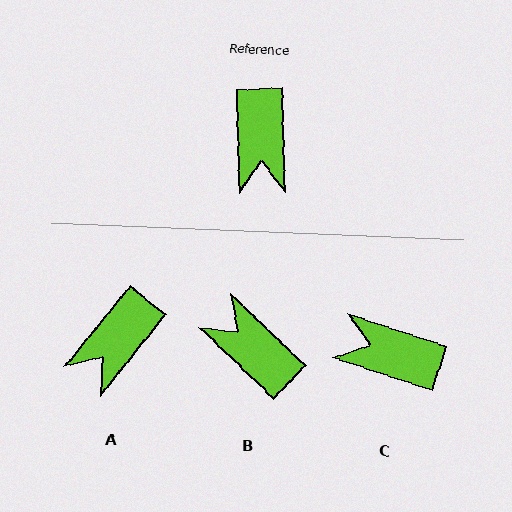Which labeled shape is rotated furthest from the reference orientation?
B, about 135 degrees away.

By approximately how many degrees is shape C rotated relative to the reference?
Approximately 110 degrees clockwise.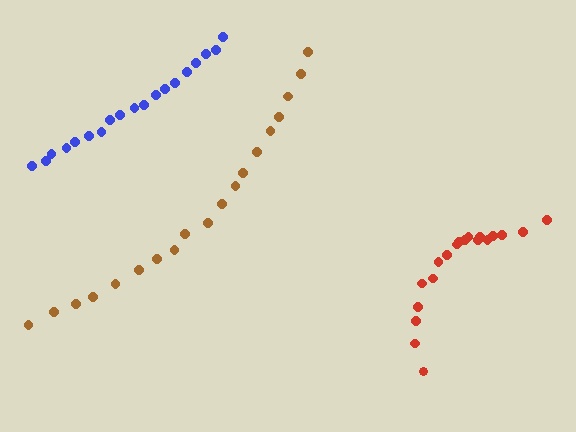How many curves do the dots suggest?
There are 3 distinct paths.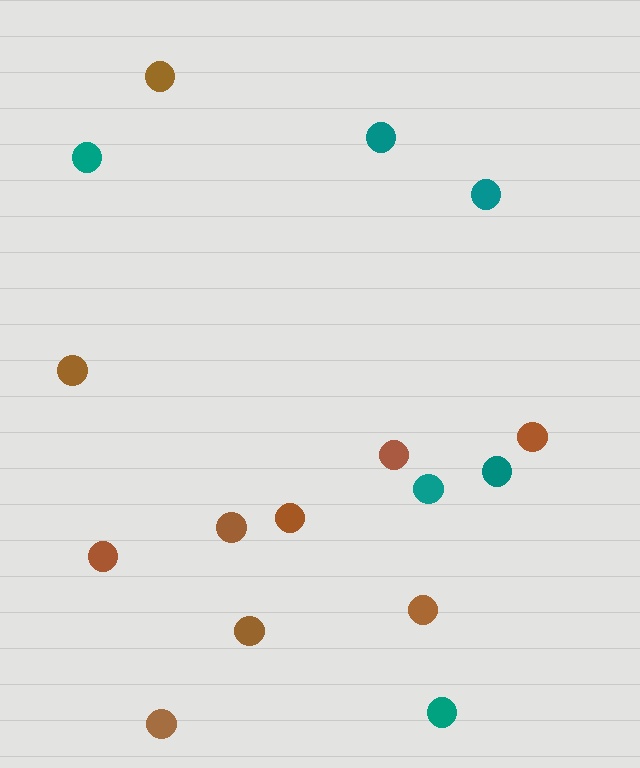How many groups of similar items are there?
There are 2 groups: one group of brown circles (10) and one group of teal circles (6).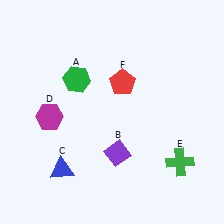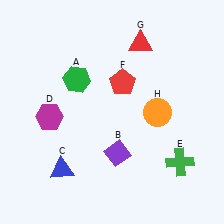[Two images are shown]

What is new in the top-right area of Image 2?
A red triangle (G) was added in the top-right area of Image 2.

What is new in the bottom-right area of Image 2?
An orange circle (H) was added in the bottom-right area of Image 2.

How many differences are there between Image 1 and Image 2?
There are 2 differences between the two images.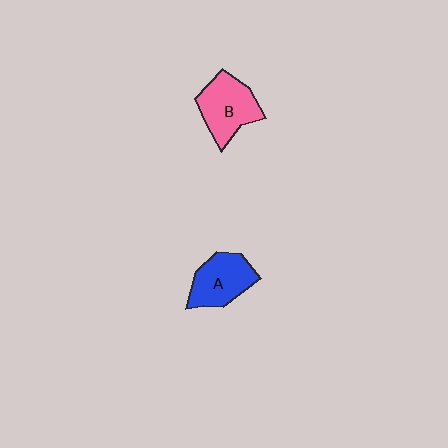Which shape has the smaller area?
Shape A (blue).